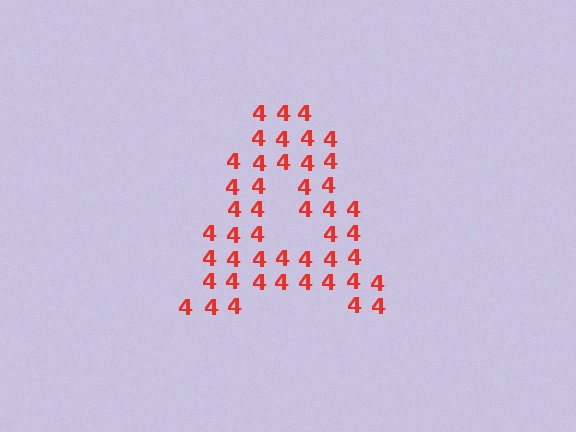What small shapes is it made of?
It is made of small digit 4's.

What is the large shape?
The large shape is the letter A.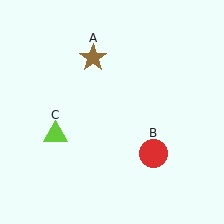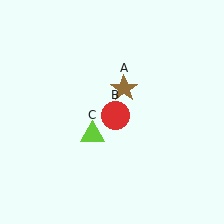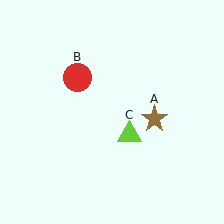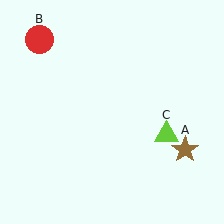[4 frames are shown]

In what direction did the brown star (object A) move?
The brown star (object A) moved down and to the right.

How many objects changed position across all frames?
3 objects changed position: brown star (object A), red circle (object B), lime triangle (object C).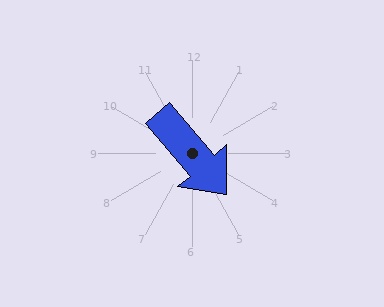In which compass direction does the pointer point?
Southeast.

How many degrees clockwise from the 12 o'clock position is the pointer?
Approximately 140 degrees.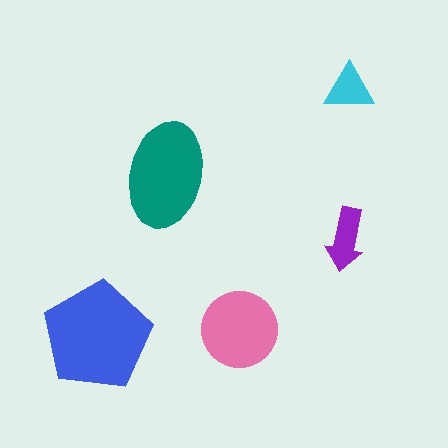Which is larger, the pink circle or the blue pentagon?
The blue pentagon.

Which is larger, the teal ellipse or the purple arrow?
The teal ellipse.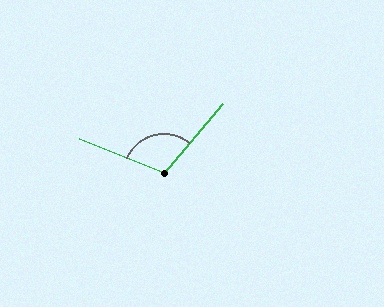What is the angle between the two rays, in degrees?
Approximately 108 degrees.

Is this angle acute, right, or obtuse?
It is obtuse.